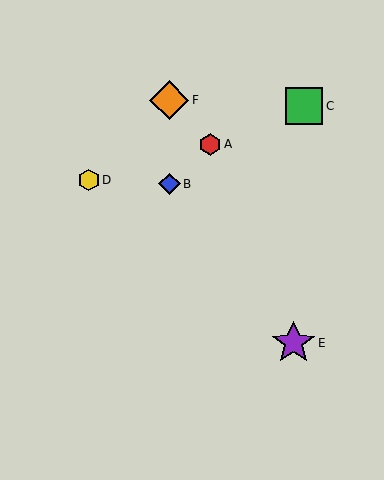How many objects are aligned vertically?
2 objects (B, F) are aligned vertically.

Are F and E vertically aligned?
No, F is at x≈169 and E is at x≈294.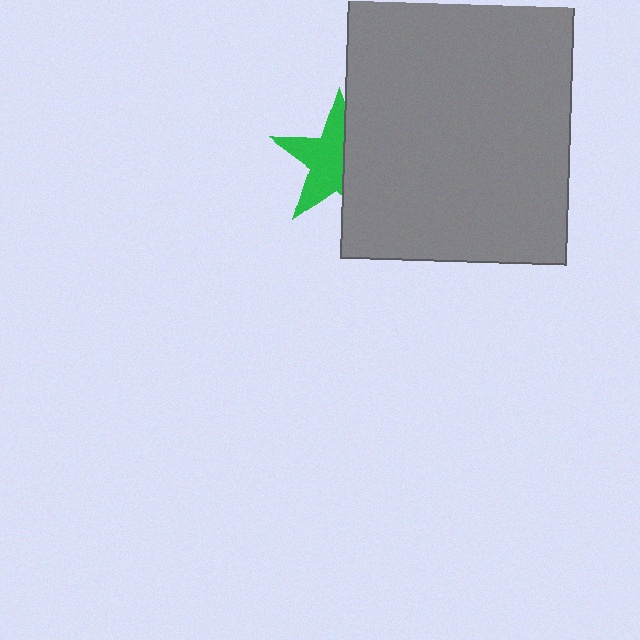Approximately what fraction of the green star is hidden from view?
Roughly 43% of the green star is hidden behind the gray rectangle.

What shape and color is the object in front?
The object in front is a gray rectangle.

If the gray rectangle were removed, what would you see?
You would see the complete green star.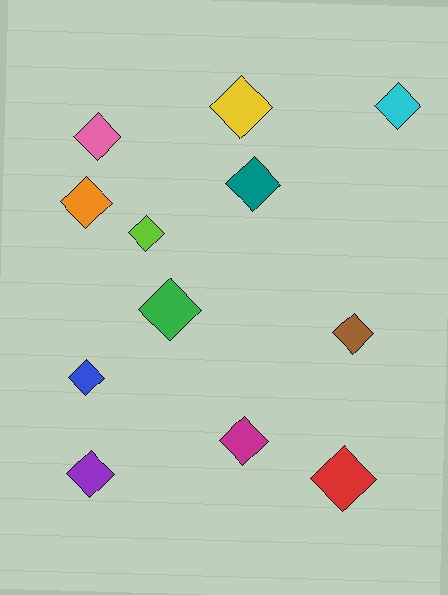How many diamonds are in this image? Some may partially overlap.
There are 12 diamonds.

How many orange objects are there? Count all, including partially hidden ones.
There is 1 orange object.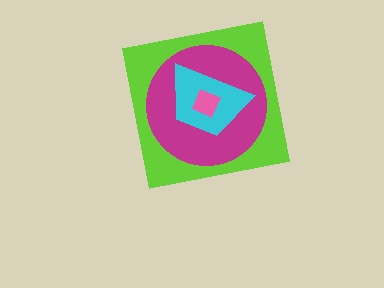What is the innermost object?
The pink square.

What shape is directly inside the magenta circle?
The cyan trapezoid.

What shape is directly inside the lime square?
The magenta circle.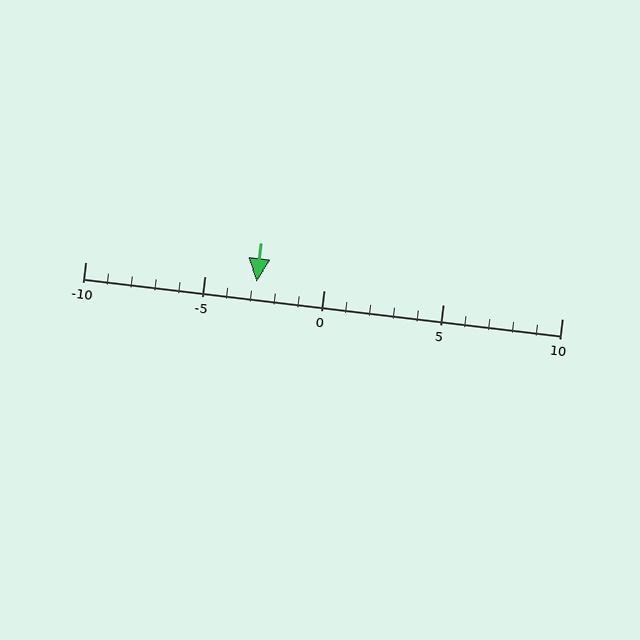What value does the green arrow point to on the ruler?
The green arrow points to approximately -3.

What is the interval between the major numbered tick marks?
The major tick marks are spaced 5 units apart.